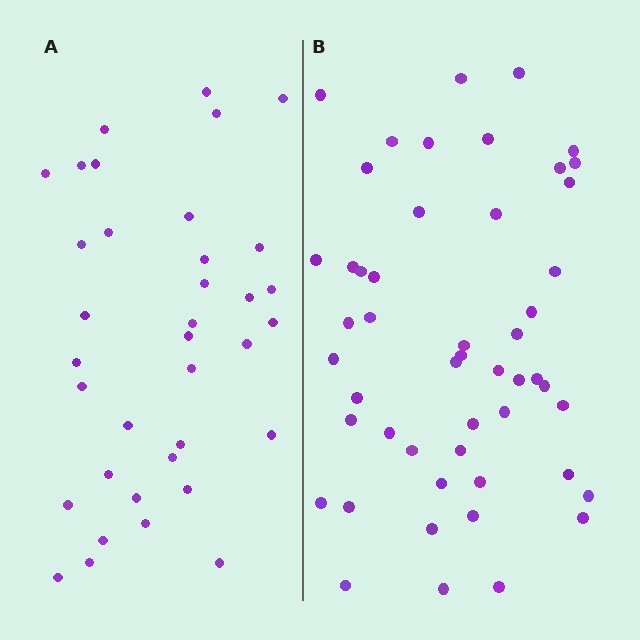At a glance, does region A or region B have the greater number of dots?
Region B (the right region) has more dots.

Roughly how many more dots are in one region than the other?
Region B has approximately 15 more dots than region A.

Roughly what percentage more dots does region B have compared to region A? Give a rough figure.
About 40% more.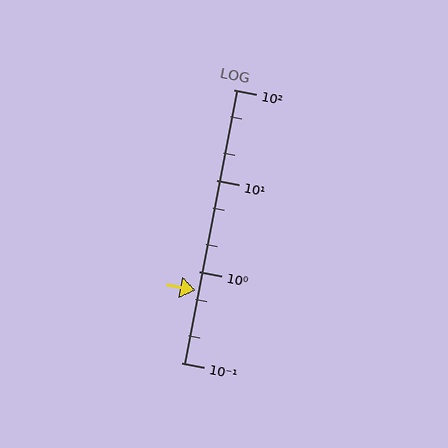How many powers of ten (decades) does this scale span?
The scale spans 3 decades, from 0.1 to 100.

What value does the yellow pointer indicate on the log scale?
The pointer indicates approximately 0.62.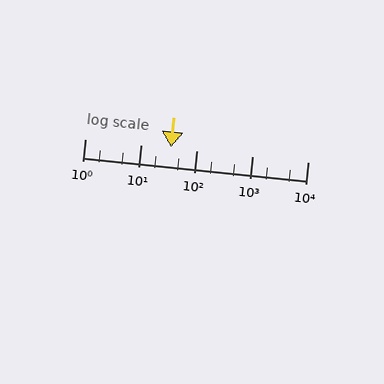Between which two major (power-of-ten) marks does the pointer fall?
The pointer is between 10 and 100.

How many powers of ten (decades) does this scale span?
The scale spans 4 decades, from 1 to 10000.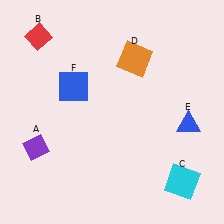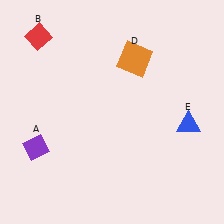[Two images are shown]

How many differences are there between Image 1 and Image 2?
There are 2 differences between the two images.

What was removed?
The cyan square (C), the blue square (F) were removed in Image 2.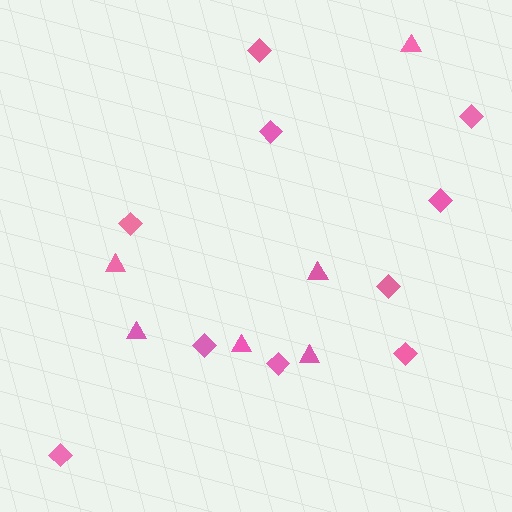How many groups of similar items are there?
There are 2 groups: one group of triangles (6) and one group of diamonds (10).